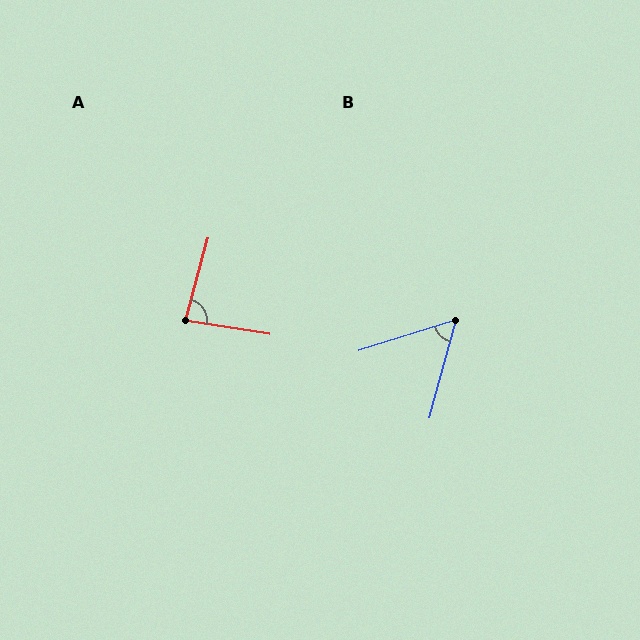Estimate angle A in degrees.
Approximately 83 degrees.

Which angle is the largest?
A, at approximately 83 degrees.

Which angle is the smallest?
B, at approximately 57 degrees.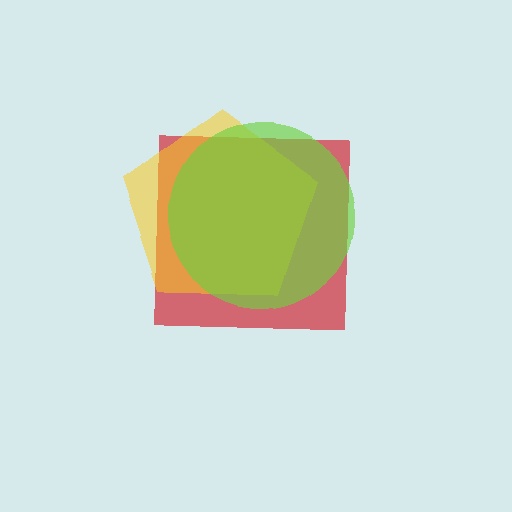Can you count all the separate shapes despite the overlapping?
Yes, there are 3 separate shapes.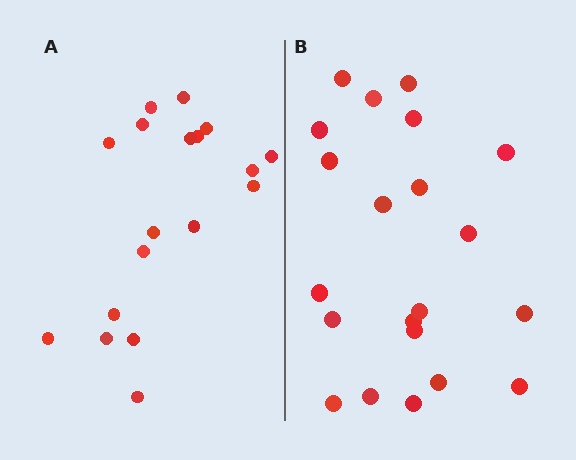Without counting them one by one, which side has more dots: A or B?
Region B (the right region) has more dots.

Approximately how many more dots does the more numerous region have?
Region B has just a few more — roughly 2 or 3 more dots than region A.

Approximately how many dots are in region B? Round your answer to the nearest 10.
About 20 dots. (The exact count is 21, which rounds to 20.)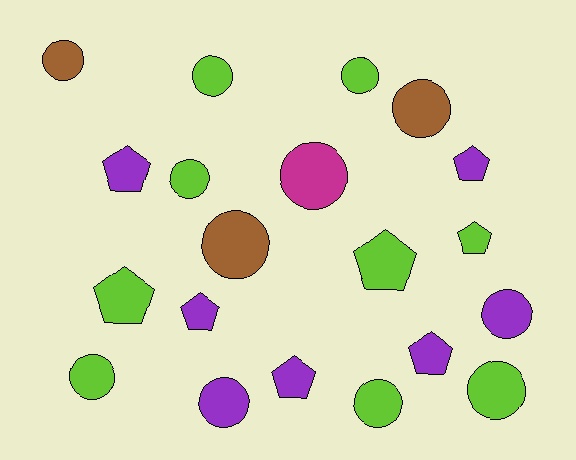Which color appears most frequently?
Lime, with 9 objects.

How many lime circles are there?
There are 6 lime circles.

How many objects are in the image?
There are 20 objects.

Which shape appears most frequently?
Circle, with 12 objects.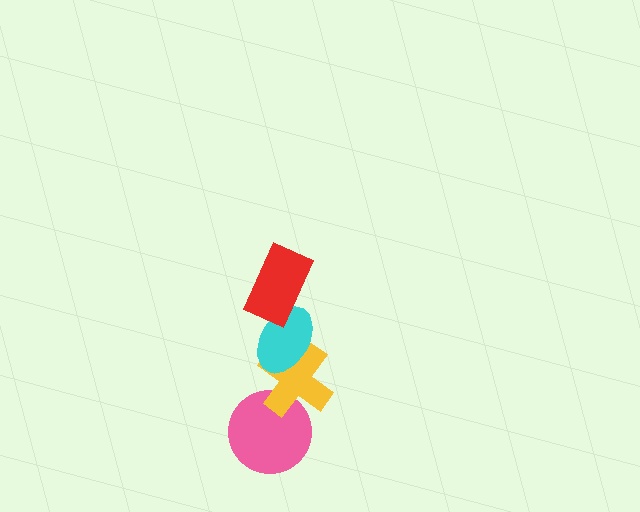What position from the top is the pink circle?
The pink circle is 4th from the top.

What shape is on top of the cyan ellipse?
The red rectangle is on top of the cyan ellipse.